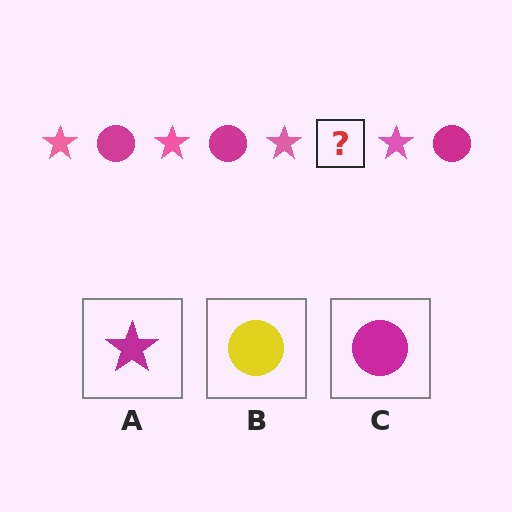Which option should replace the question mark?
Option C.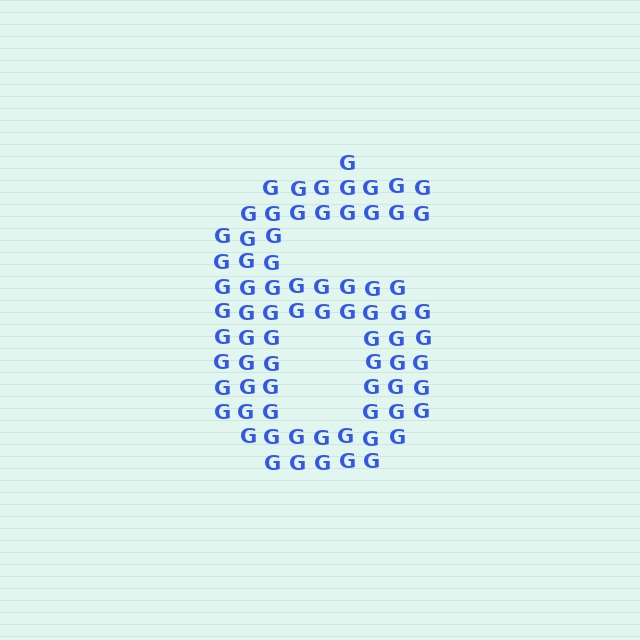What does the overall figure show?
The overall figure shows the digit 6.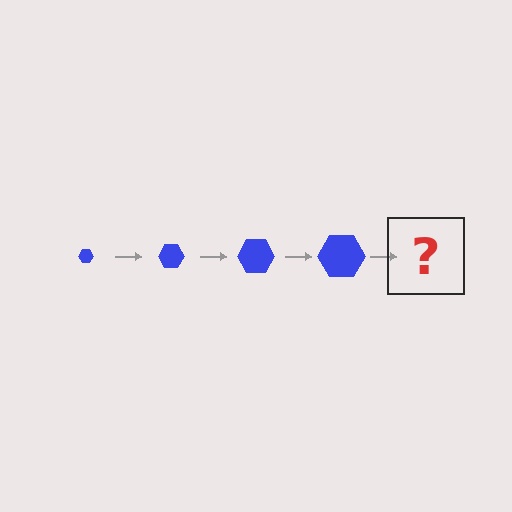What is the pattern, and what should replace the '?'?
The pattern is that the hexagon gets progressively larger each step. The '?' should be a blue hexagon, larger than the previous one.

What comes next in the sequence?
The next element should be a blue hexagon, larger than the previous one.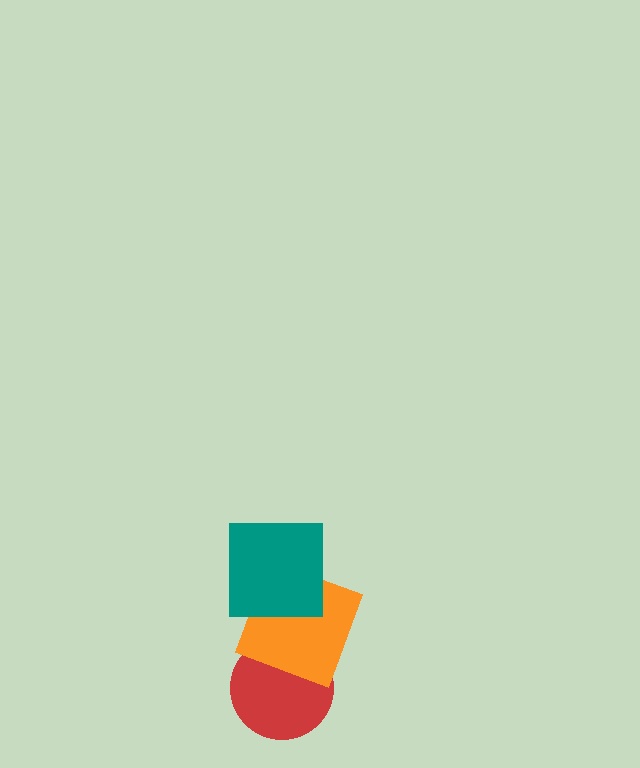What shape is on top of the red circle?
The orange square is on top of the red circle.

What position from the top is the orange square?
The orange square is 2nd from the top.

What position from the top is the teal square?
The teal square is 1st from the top.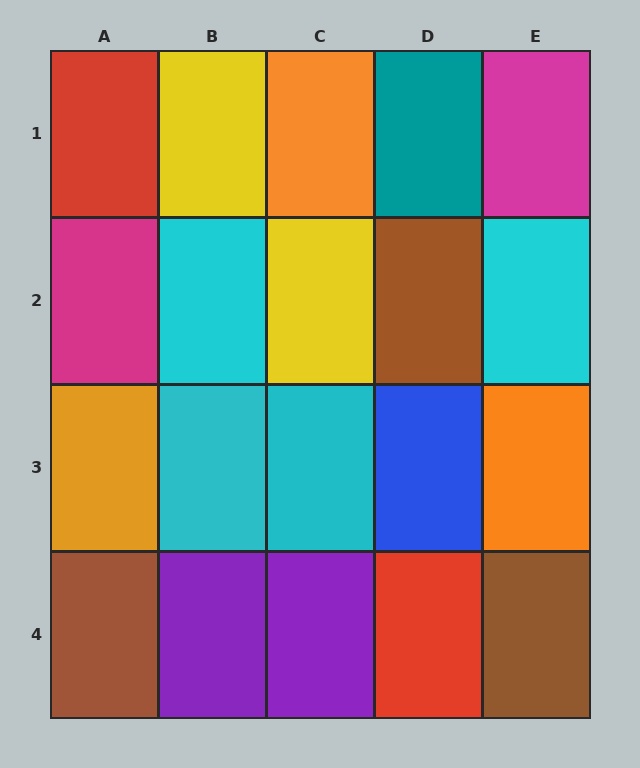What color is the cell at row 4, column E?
Brown.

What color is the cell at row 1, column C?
Orange.